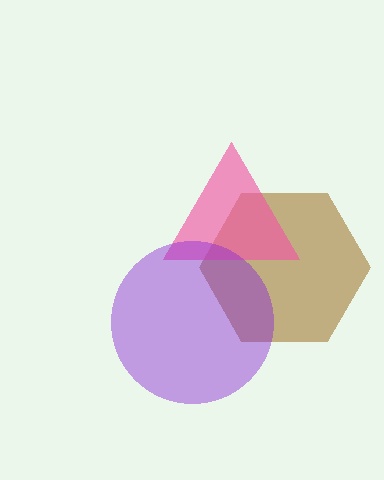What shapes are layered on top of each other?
The layered shapes are: a brown hexagon, a pink triangle, a purple circle.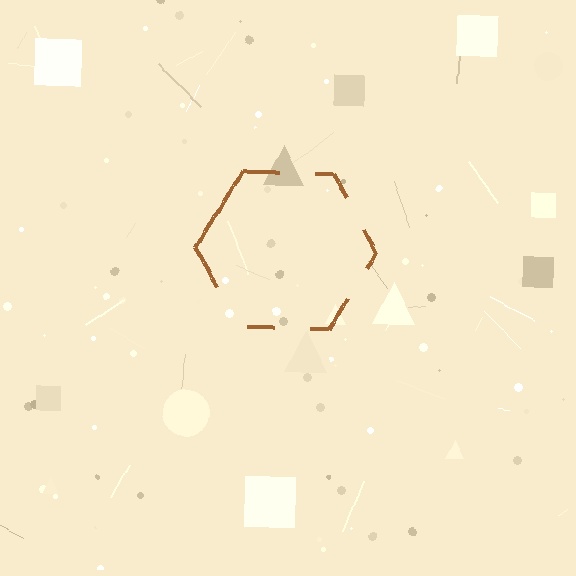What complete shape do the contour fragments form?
The contour fragments form a hexagon.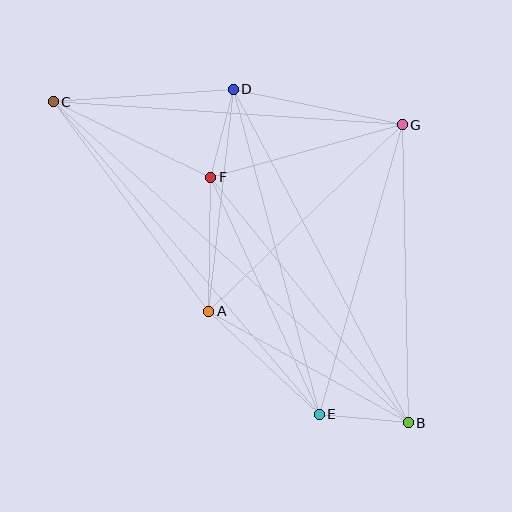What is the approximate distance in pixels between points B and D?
The distance between B and D is approximately 377 pixels.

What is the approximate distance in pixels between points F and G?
The distance between F and G is approximately 199 pixels.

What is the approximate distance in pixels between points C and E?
The distance between C and E is approximately 410 pixels.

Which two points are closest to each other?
Points B and E are closest to each other.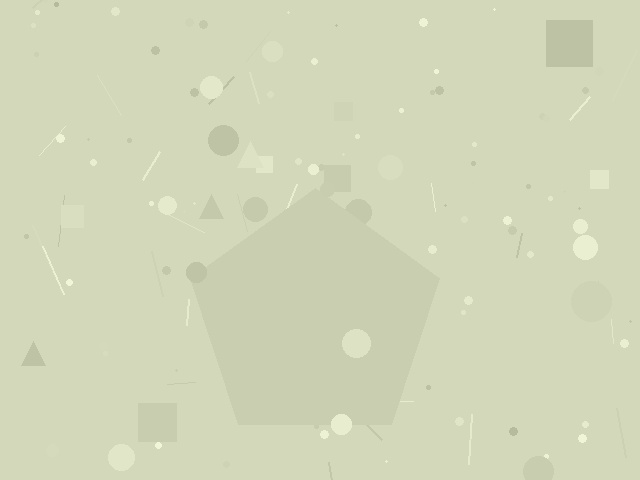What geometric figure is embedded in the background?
A pentagon is embedded in the background.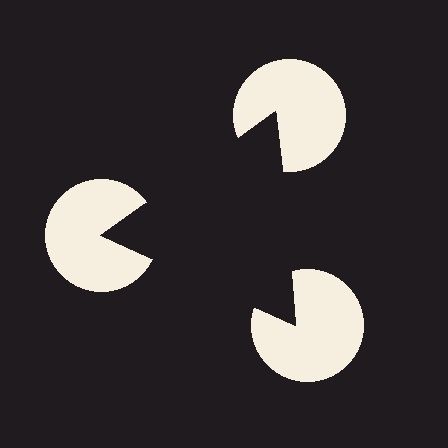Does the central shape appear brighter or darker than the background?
It typically appears slightly darker than the background, even though no actual brightness change is drawn.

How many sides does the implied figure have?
3 sides.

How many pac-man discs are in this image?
There are 3 — one at each vertex of the illusory triangle.